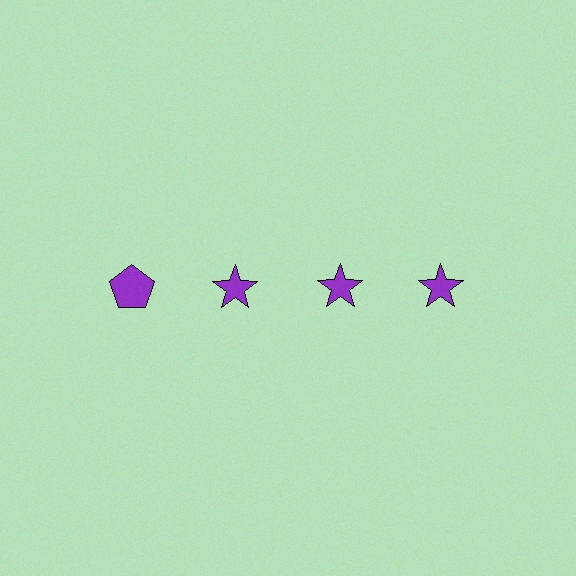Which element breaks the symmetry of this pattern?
The purple pentagon in the top row, leftmost column breaks the symmetry. All other shapes are purple stars.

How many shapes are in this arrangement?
There are 4 shapes arranged in a grid pattern.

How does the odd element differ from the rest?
It has a different shape: pentagon instead of star.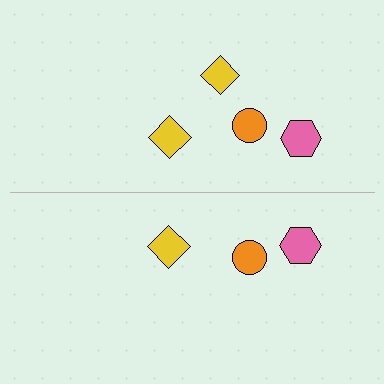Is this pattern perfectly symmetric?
No, the pattern is not perfectly symmetric. A yellow diamond is missing from the bottom side.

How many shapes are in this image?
There are 7 shapes in this image.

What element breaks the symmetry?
A yellow diamond is missing from the bottom side.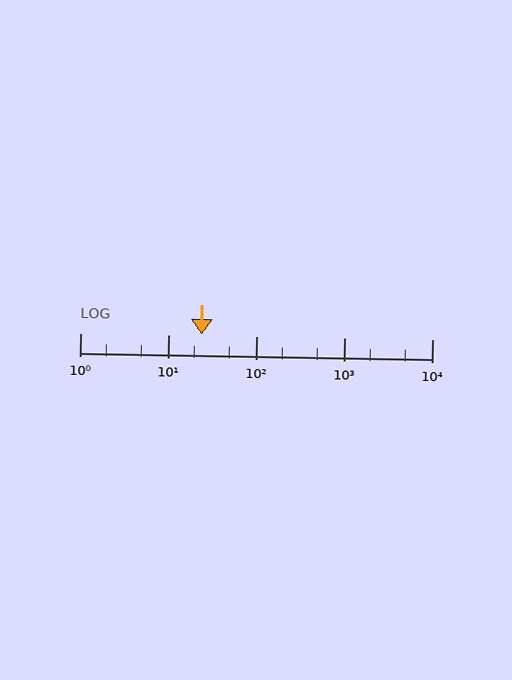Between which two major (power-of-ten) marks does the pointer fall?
The pointer is between 10 and 100.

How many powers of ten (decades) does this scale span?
The scale spans 4 decades, from 1 to 10000.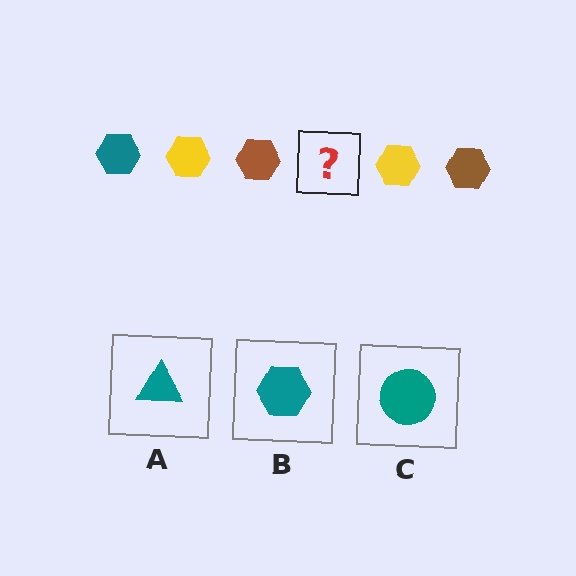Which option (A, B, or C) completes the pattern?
B.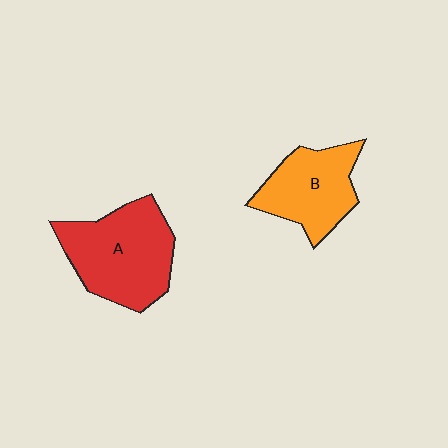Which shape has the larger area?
Shape A (red).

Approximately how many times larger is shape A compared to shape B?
Approximately 1.3 times.